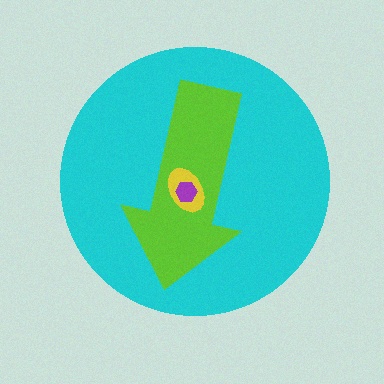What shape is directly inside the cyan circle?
The lime arrow.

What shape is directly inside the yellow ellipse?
The purple hexagon.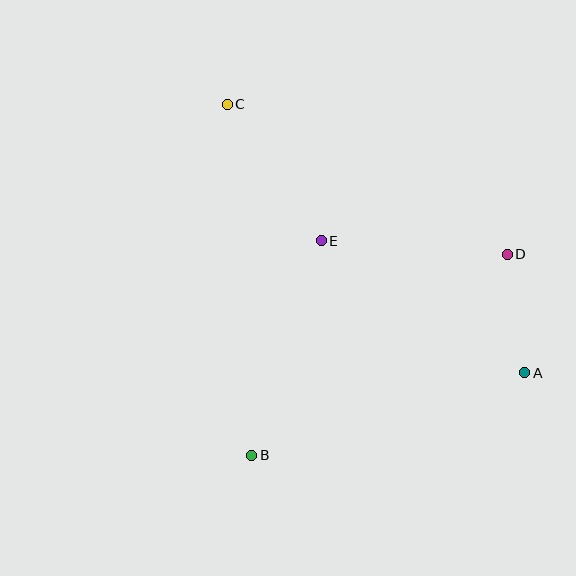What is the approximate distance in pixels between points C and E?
The distance between C and E is approximately 166 pixels.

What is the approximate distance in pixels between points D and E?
The distance between D and E is approximately 187 pixels.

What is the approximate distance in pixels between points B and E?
The distance between B and E is approximately 225 pixels.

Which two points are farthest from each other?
Points A and C are farthest from each other.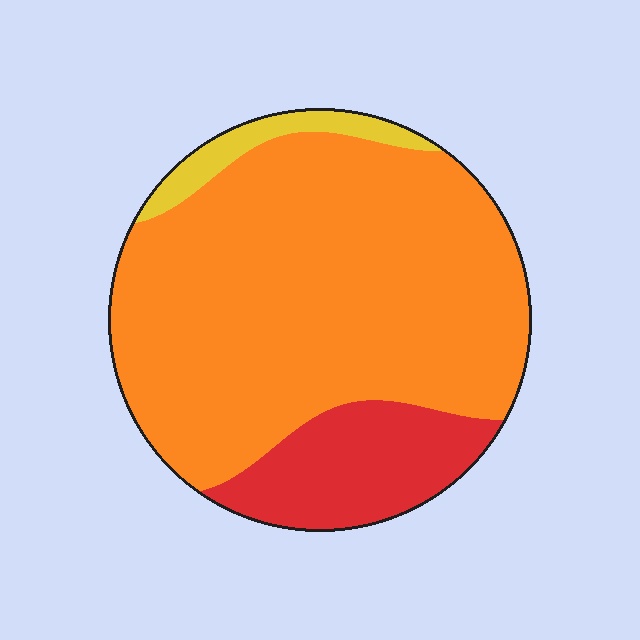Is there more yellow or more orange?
Orange.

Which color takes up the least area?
Yellow, at roughly 5%.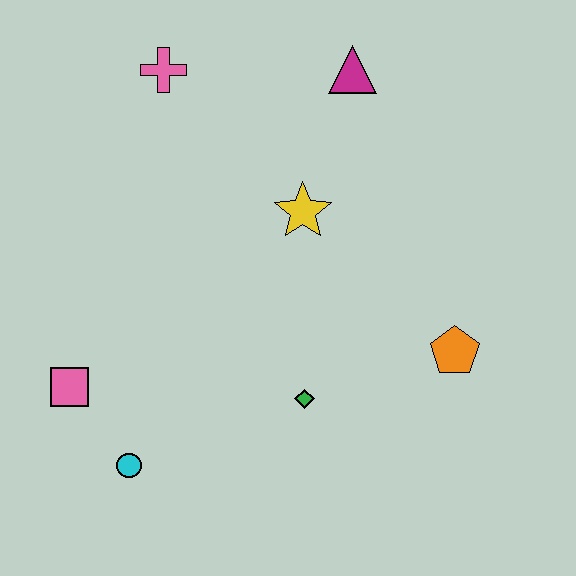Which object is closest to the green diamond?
The orange pentagon is closest to the green diamond.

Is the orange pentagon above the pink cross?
No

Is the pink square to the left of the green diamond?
Yes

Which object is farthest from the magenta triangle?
The cyan circle is farthest from the magenta triangle.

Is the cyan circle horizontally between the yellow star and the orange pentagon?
No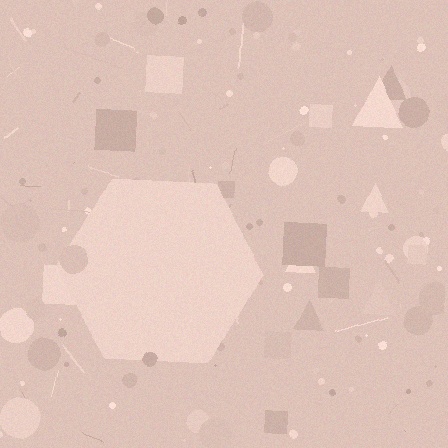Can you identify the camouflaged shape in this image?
The camouflaged shape is a hexagon.